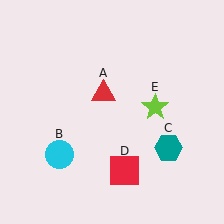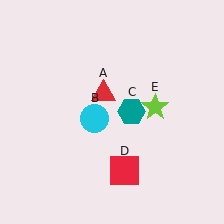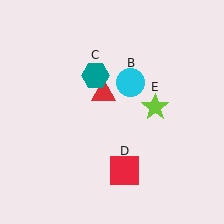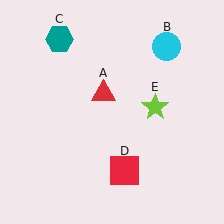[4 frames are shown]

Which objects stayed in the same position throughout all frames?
Red triangle (object A) and red square (object D) and lime star (object E) remained stationary.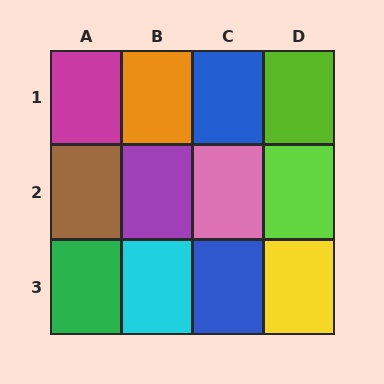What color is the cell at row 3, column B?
Cyan.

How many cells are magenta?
1 cell is magenta.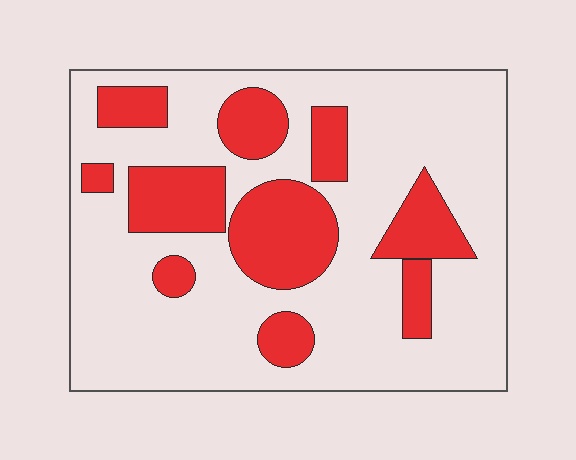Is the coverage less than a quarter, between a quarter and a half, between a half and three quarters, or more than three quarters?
Between a quarter and a half.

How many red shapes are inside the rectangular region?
10.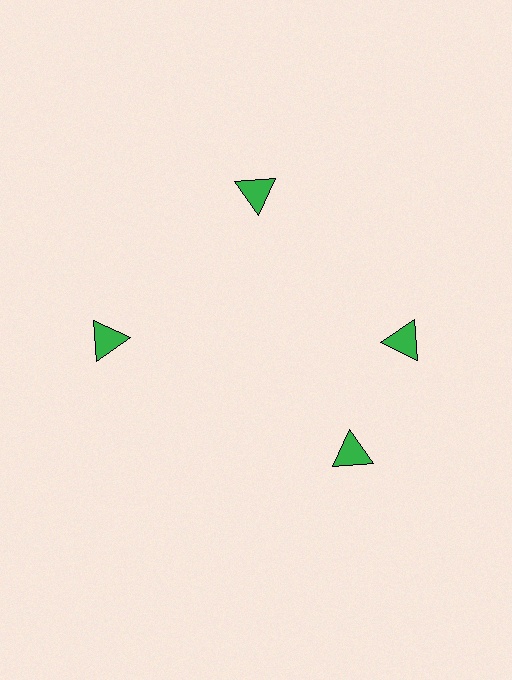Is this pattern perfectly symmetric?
No. The 4 green triangles are arranged in a ring, but one element near the 6 o'clock position is rotated out of alignment along the ring, breaking the 4-fold rotational symmetry.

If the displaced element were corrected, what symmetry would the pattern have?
It would have 4-fold rotational symmetry — the pattern would map onto itself every 90 degrees.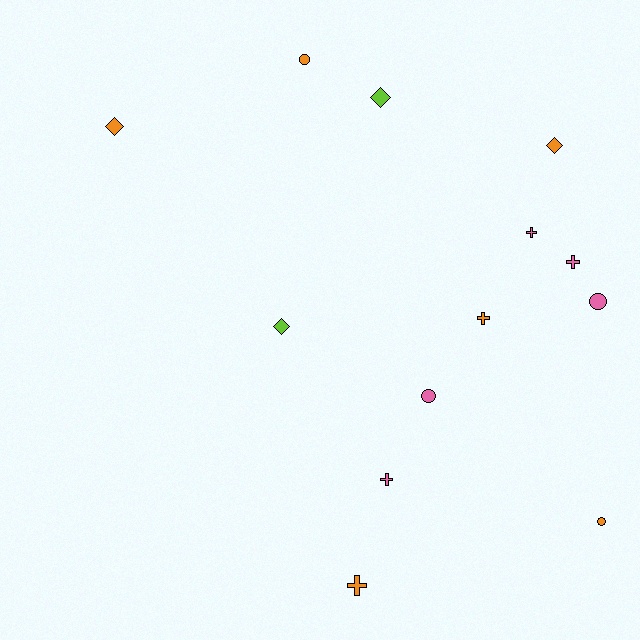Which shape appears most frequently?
Cross, with 5 objects.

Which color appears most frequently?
Orange, with 6 objects.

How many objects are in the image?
There are 13 objects.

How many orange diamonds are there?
There are 2 orange diamonds.